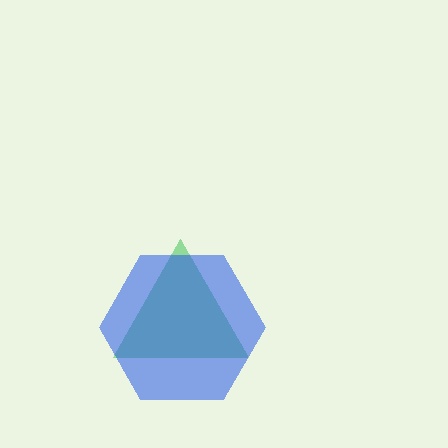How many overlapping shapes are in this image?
There are 2 overlapping shapes in the image.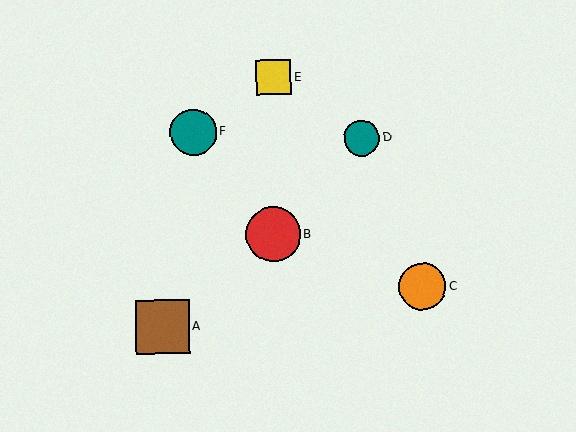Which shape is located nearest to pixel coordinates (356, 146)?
The teal circle (labeled D) at (362, 138) is nearest to that location.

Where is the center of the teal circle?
The center of the teal circle is at (193, 132).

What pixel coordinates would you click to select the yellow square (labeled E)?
Click at (274, 77) to select the yellow square E.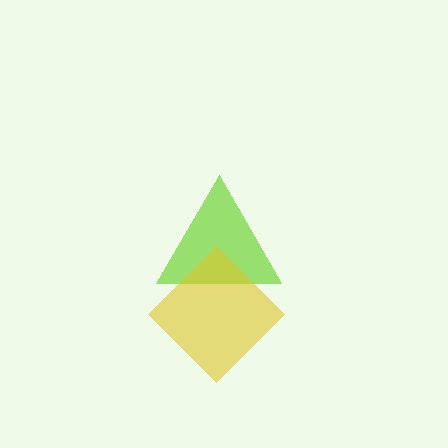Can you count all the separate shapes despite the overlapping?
Yes, there are 2 separate shapes.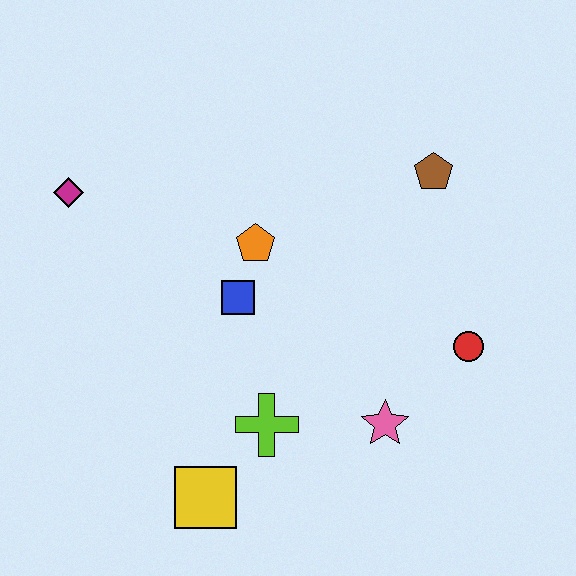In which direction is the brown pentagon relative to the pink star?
The brown pentagon is above the pink star.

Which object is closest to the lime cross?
The yellow square is closest to the lime cross.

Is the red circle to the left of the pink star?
No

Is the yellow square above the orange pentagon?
No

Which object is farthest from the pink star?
The magenta diamond is farthest from the pink star.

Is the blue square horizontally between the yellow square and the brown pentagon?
Yes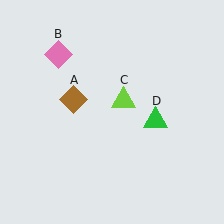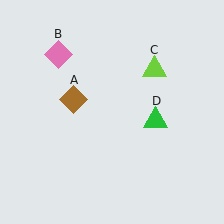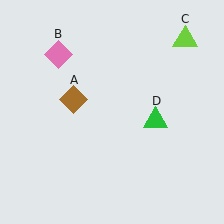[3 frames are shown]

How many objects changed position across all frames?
1 object changed position: lime triangle (object C).